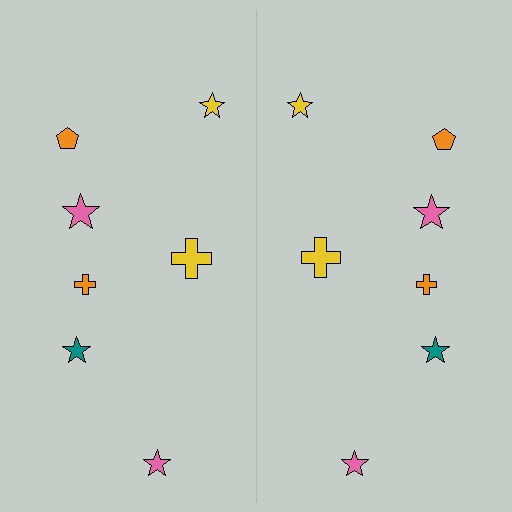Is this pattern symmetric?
Yes, this pattern has bilateral (reflection) symmetry.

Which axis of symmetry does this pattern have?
The pattern has a vertical axis of symmetry running through the center of the image.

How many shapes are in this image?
There are 14 shapes in this image.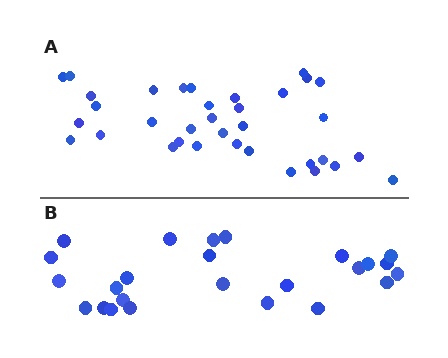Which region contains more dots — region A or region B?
Region A (the top region) has more dots.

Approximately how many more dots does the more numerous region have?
Region A has roughly 10 or so more dots than region B.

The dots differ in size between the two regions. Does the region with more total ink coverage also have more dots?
No. Region B has more total ink coverage because its dots are larger, but region A actually contains more individual dots. Total area can be misleading — the number of items is what matters here.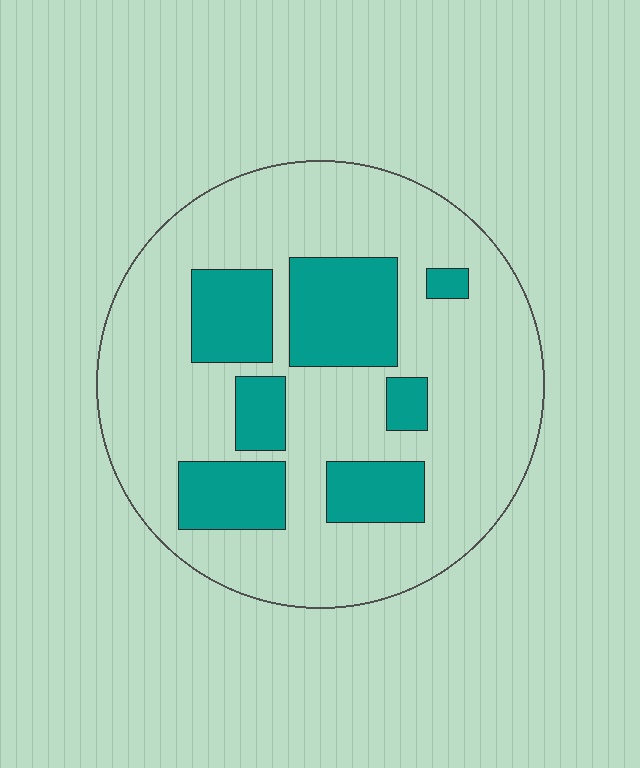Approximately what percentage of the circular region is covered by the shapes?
Approximately 25%.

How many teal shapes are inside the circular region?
7.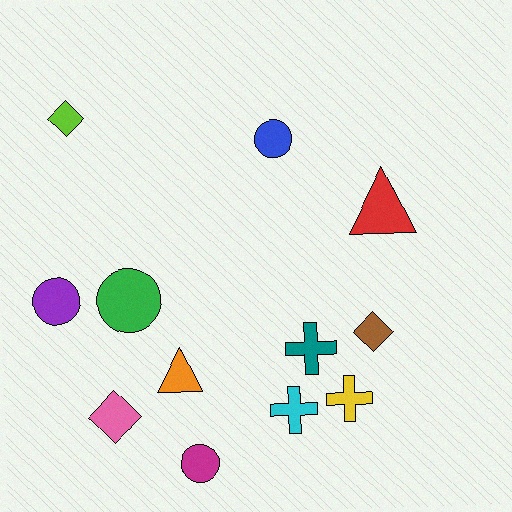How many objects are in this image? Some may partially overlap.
There are 12 objects.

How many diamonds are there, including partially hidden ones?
There are 3 diamonds.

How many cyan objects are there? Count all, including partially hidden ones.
There is 1 cyan object.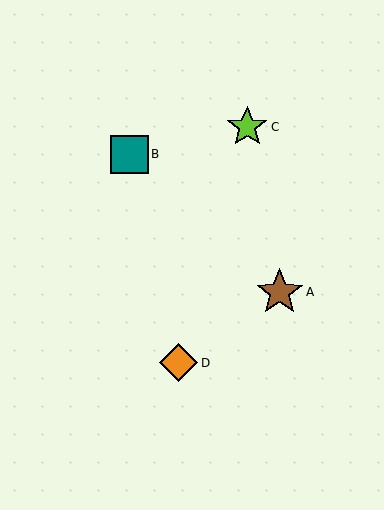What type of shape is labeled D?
Shape D is an orange diamond.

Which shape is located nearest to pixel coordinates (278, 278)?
The brown star (labeled A) at (280, 292) is nearest to that location.